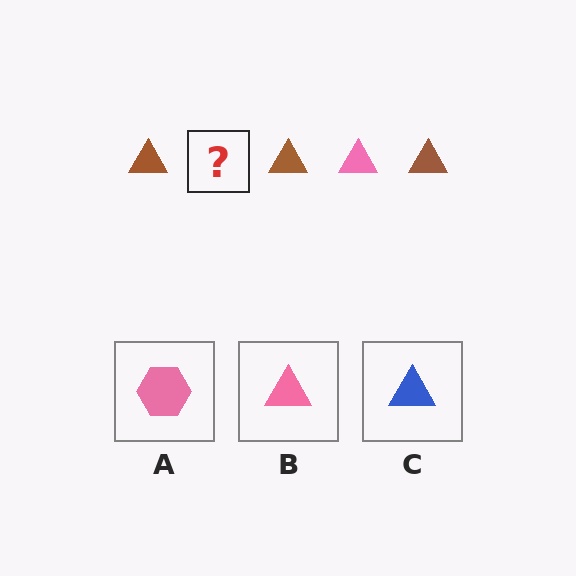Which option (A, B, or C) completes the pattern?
B.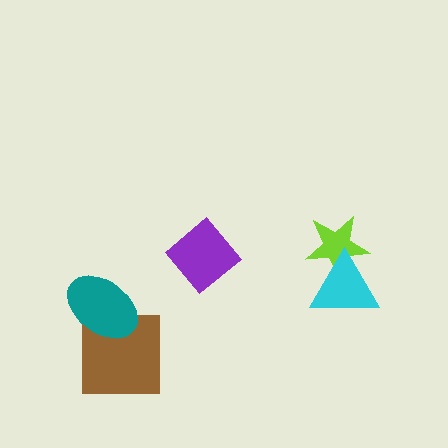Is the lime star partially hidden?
Yes, it is partially covered by another shape.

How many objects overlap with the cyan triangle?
1 object overlaps with the cyan triangle.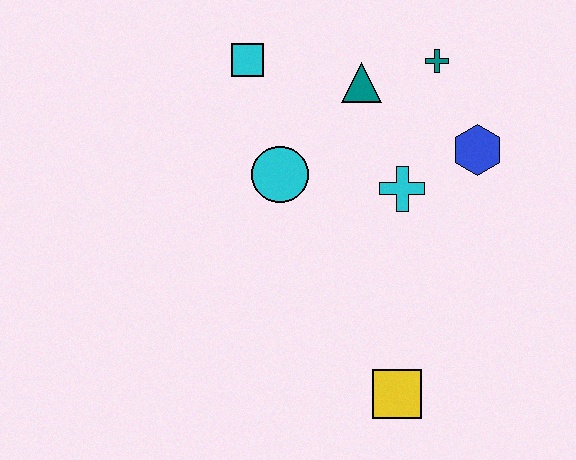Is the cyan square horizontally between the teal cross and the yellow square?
No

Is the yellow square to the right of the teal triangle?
Yes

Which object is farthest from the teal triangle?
The yellow square is farthest from the teal triangle.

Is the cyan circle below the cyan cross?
No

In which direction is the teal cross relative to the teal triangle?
The teal cross is to the right of the teal triangle.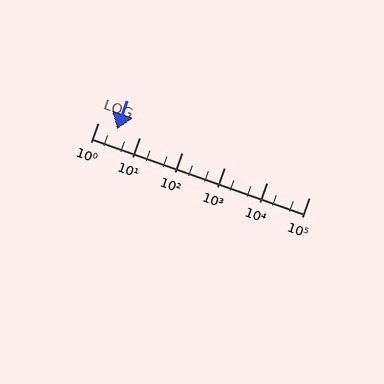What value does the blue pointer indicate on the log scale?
The pointer indicates approximately 2.8.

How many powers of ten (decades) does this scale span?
The scale spans 5 decades, from 1 to 100000.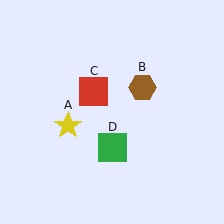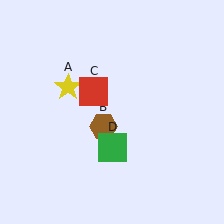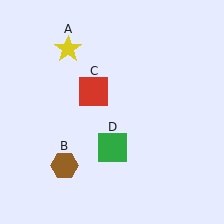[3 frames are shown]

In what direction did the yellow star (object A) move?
The yellow star (object A) moved up.